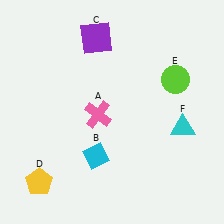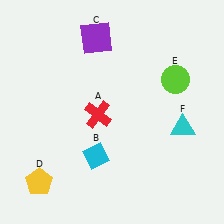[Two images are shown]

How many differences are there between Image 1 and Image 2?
There is 1 difference between the two images.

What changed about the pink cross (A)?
In Image 1, A is pink. In Image 2, it changed to red.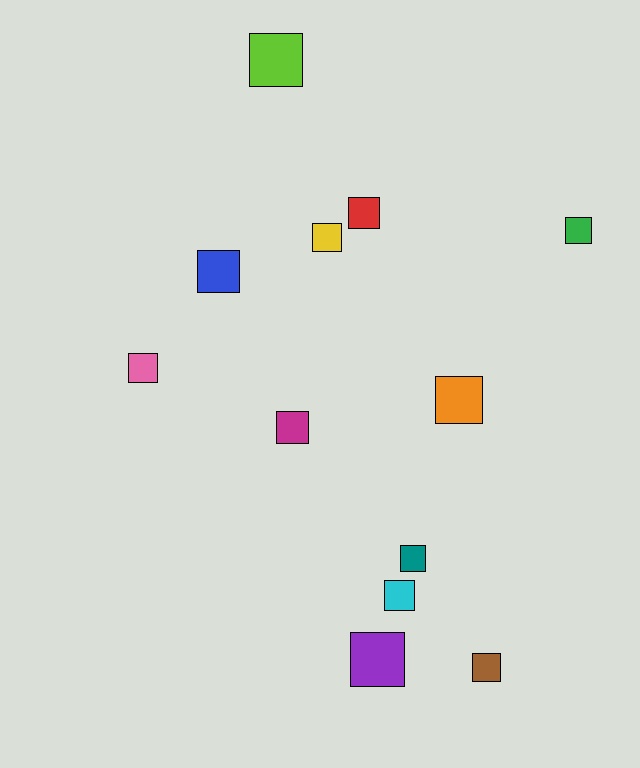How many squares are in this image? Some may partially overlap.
There are 12 squares.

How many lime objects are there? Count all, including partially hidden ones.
There is 1 lime object.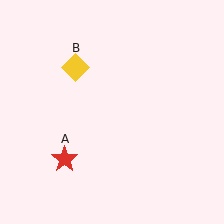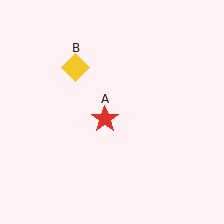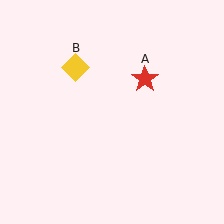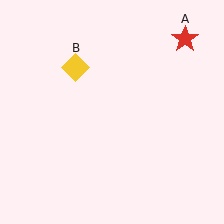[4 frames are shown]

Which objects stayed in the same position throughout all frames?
Yellow diamond (object B) remained stationary.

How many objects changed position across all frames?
1 object changed position: red star (object A).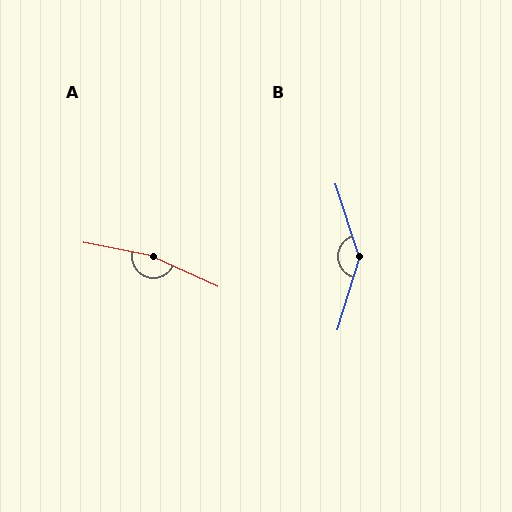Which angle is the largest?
A, at approximately 167 degrees.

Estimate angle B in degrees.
Approximately 145 degrees.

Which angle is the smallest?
B, at approximately 145 degrees.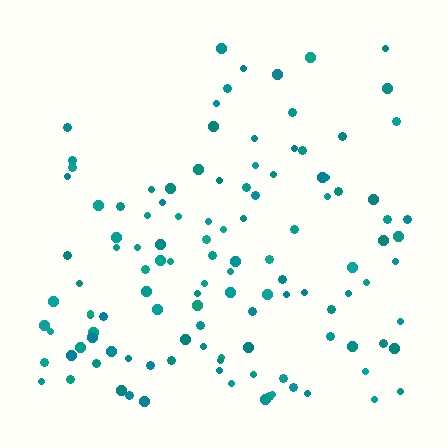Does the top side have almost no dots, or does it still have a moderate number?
Still a moderate number, just noticeably fewer than the bottom.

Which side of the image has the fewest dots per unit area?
The top.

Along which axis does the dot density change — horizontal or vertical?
Vertical.